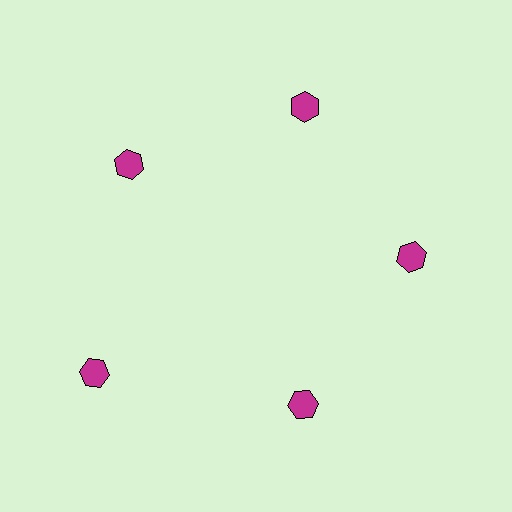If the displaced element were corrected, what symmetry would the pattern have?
It would have 5-fold rotational symmetry — the pattern would map onto itself every 72 degrees.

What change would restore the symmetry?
The symmetry would be restored by moving it inward, back onto the ring so that all 5 hexagons sit at equal angles and equal distance from the center.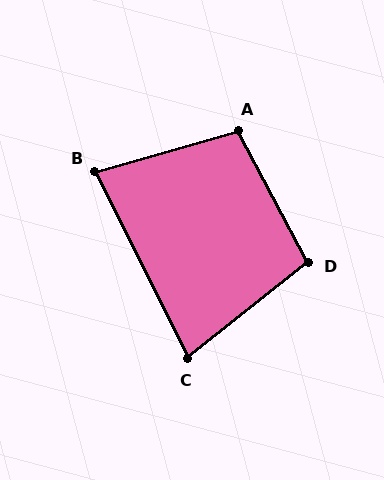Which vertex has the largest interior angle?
A, at approximately 102 degrees.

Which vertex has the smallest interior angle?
C, at approximately 78 degrees.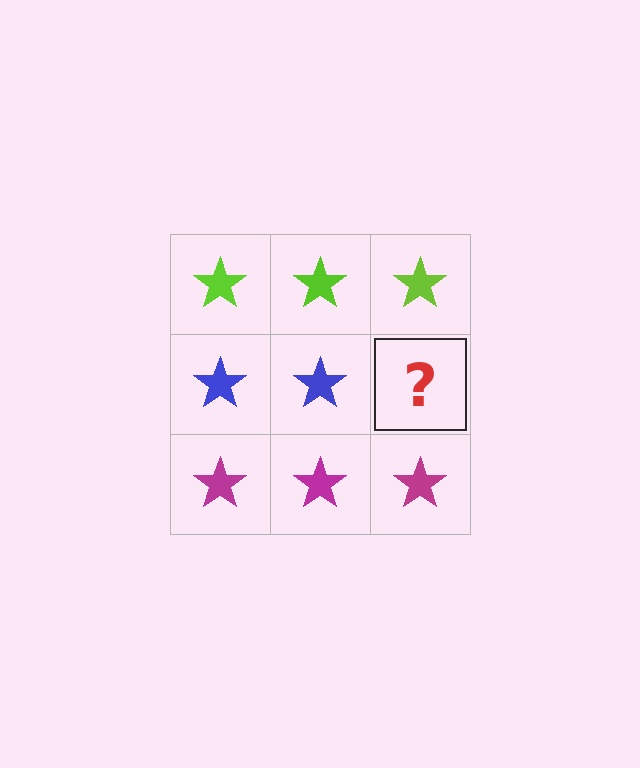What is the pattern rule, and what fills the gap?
The rule is that each row has a consistent color. The gap should be filled with a blue star.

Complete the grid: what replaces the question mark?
The question mark should be replaced with a blue star.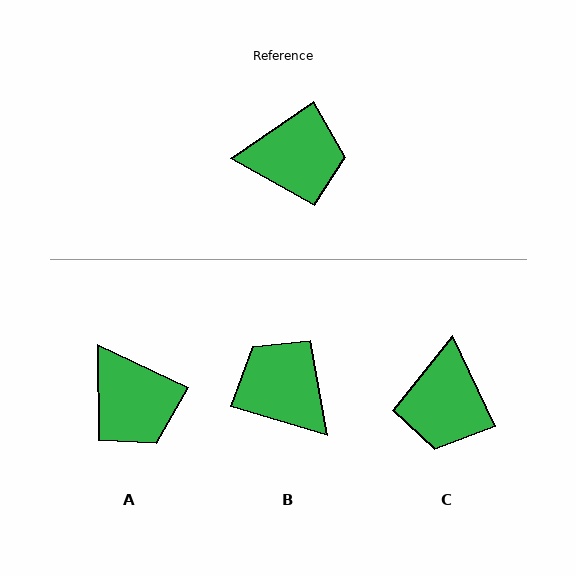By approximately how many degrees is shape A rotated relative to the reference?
Approximately 60 degrees clockwise.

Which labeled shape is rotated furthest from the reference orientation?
B, about 129 degrees away.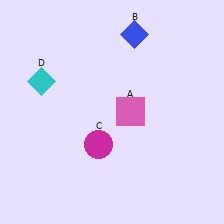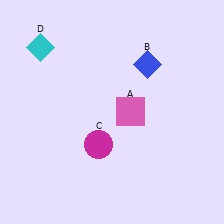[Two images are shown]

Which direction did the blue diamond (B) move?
The blue diamond (B) moved down.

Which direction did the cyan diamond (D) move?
The cyan diamond (D) moved up.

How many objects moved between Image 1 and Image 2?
2 objects moved between the two images.